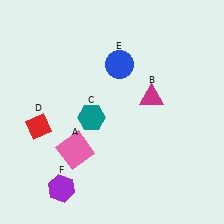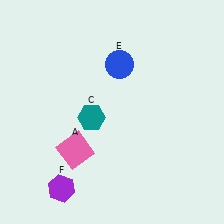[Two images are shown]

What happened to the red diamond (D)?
The red diamond (D) was removed in Image 2. It was in the bottom-left area of Image 1.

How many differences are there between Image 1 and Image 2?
There are 2 differences between the two images.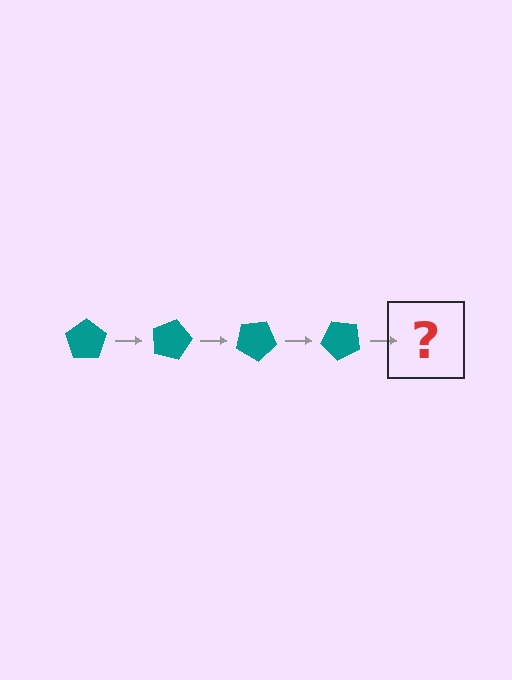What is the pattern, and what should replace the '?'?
The pattern is that the pentagon rotates 15 degrees each step. The '?' should be a teal pentagon rotated 60 degrees.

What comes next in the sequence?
The next element should be a teal pentagon rotated 60 degrees.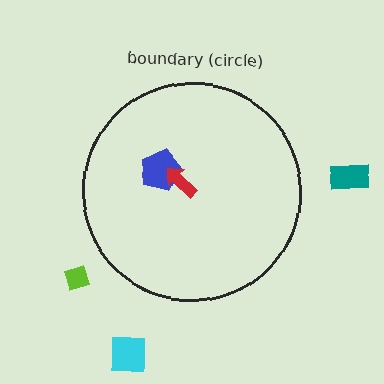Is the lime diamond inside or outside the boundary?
Outside.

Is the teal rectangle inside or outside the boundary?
Outside.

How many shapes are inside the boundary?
2 inside, 3 outside.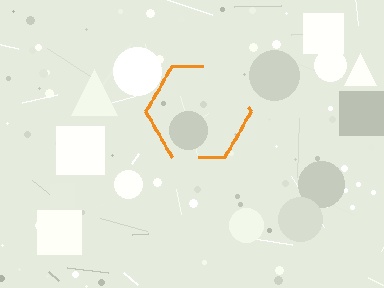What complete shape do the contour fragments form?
The contour fragments form a hexagon.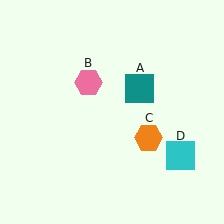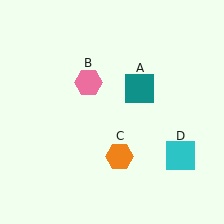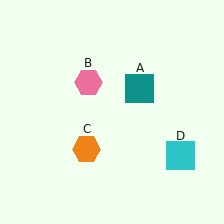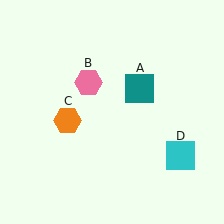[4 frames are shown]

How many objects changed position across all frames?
1 object changed position: orange hexagon (object C).